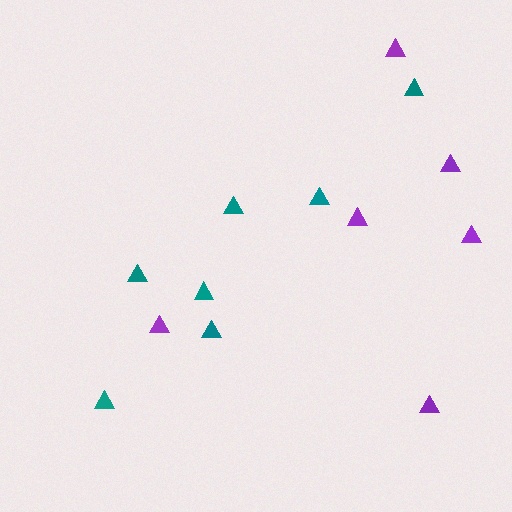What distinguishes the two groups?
There are 2 groups: one group of purple triangles (6) and one group of teal triangles (7).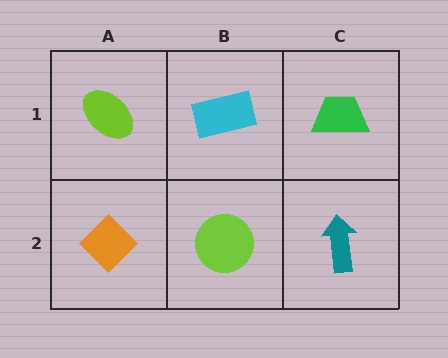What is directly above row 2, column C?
A green trapezoid.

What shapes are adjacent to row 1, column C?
A teal arrow (row 2, column C), a cyan rectangle (row 1, column B).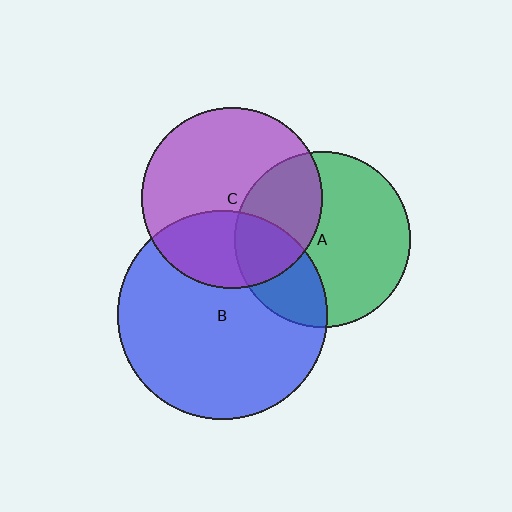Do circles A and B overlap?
Yes.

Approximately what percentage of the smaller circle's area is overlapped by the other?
Approximately 30%.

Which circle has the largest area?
Circle B (blue).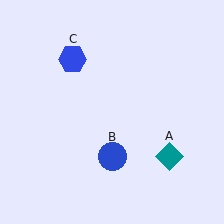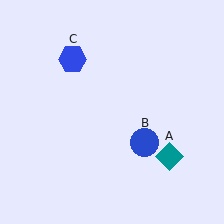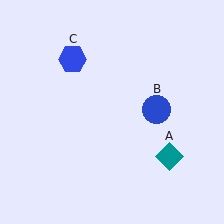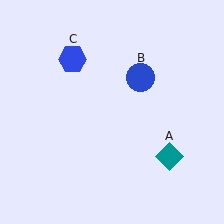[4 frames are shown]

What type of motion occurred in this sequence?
The blue circle (object B) rotated counterclockwise around the center of the scene.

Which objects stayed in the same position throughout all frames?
Teal diamond (object A) and blue hexagon (object C) remained stationary.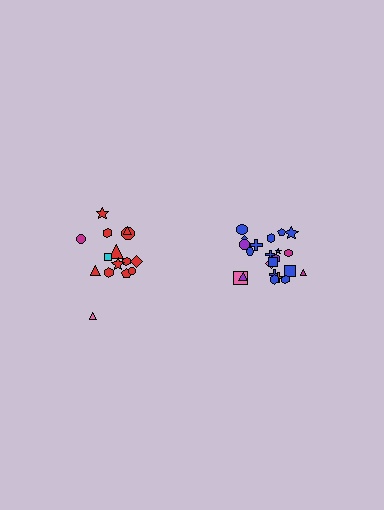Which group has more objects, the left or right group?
The right group.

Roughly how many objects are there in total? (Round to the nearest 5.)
Roughly 35 objects in total.